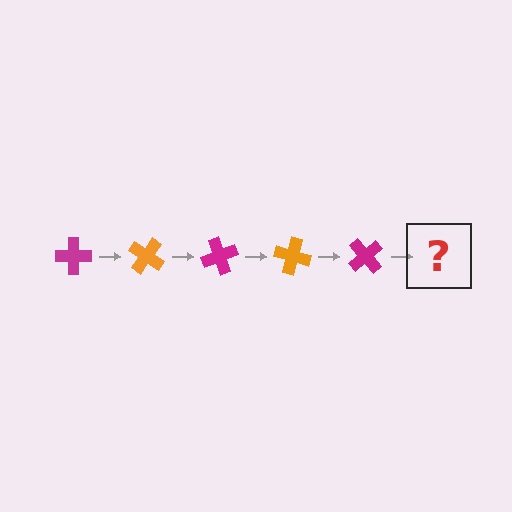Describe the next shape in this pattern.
It should be an orange cross, rotated 175 degrees from the start.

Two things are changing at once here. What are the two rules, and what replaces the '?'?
The two rules are that it rotates 35 degrees each step and the color cycles through magenta and orange. The '?' should be an orange cross, rotated 175 degrees from the start.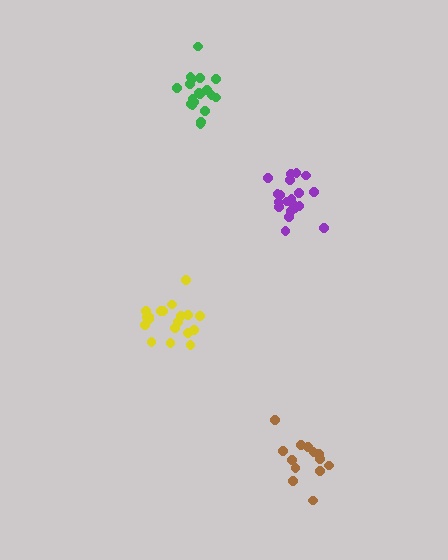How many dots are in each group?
Group 1: 19 dots, Group 2: 14 dots, Group 3: 19 dots, Group 4: 20 dots (72 total).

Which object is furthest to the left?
The yellow cluster is leftmost.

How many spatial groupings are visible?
There are 4 spatial groupings.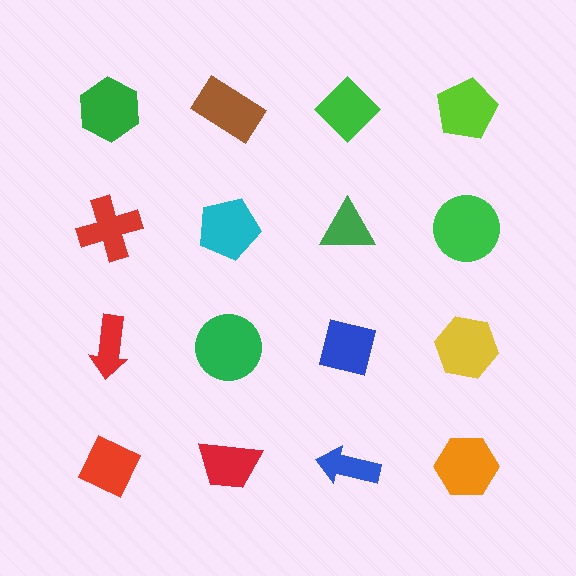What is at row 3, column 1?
A red arrow.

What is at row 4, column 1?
A red diamond.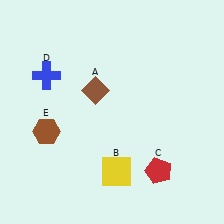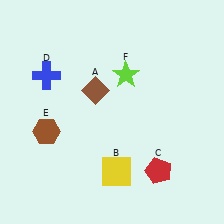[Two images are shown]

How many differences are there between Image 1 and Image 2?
There is 1 difference between the two images.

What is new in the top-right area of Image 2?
A lime star (F) was added in the top-right area of Image 2.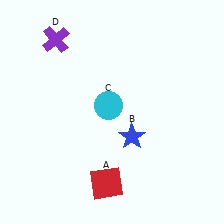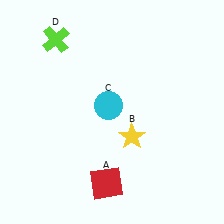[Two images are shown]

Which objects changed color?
B changed from blue to yellow. D changed from purple to lime.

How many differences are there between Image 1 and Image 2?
There are 2 differences between the two images.